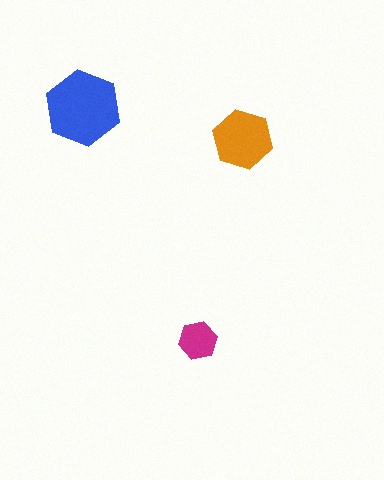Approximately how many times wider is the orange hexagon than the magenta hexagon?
About 1.5 times wider.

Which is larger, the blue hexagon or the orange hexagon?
The blue one.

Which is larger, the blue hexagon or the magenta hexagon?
The blue one.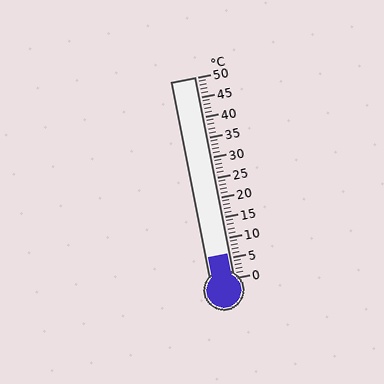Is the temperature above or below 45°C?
The temperature is below 45°C.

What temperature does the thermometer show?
The thermometer shows approximately 6°C.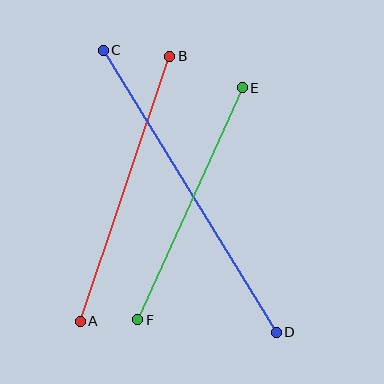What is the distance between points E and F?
The distance is approximately 254 pixels.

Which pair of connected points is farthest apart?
Points C and D are farthest apart.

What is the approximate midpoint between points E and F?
The midpoint is at approximately (190, 204) pixels.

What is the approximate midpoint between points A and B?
The midpoint is at approximately (125, 189) pixels.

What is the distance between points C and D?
The distance is approximately 331 pixels.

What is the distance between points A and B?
The distance is approximately 280 pixels.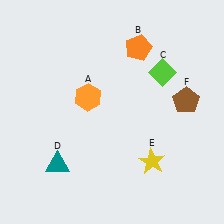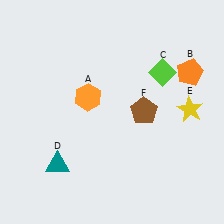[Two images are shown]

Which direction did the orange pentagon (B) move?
The orange pentagon (B) moved right.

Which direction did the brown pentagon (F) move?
The brown pentagon (F) moved left.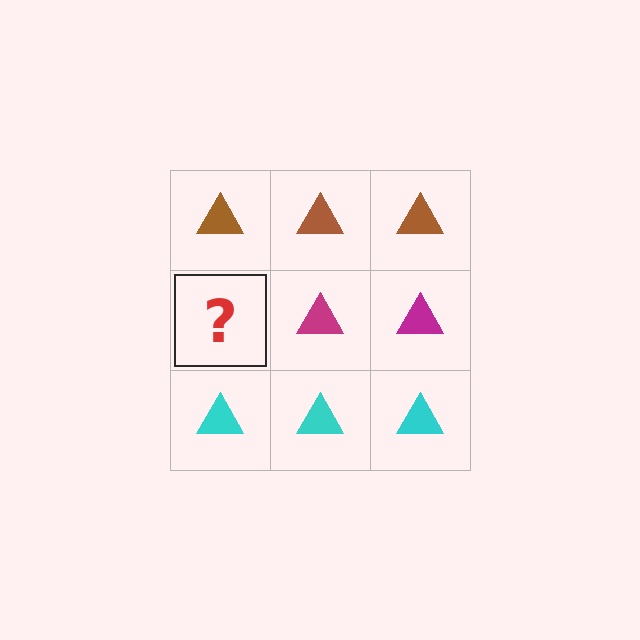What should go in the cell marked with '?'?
The missing cell should contain a magenta triangle.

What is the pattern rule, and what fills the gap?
The rule is that each row has a consistent color. The gap should be filled with a magenta triangle.